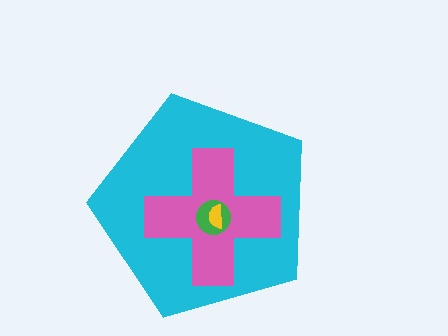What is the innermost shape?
The yellow semicircle.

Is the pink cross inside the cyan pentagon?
Yes.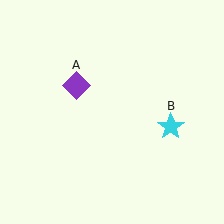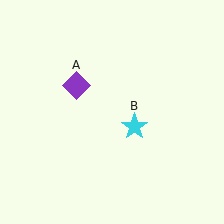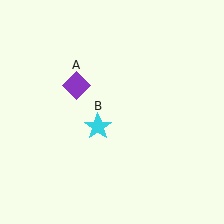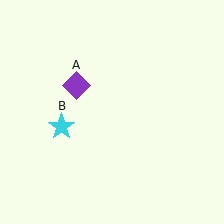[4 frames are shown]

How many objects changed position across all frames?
1 object changed position: cyan star (object B).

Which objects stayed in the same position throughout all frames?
Purple diamond (object A) remained stationary.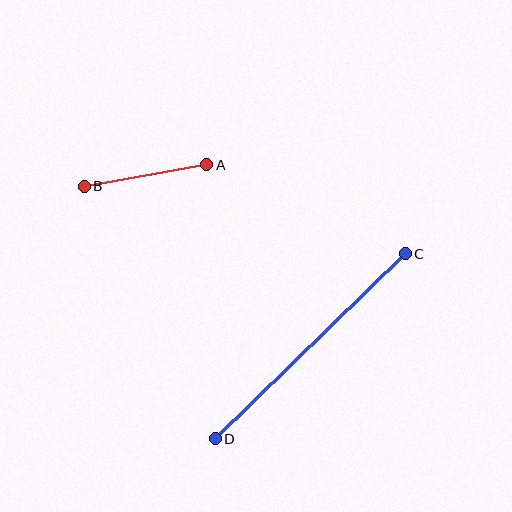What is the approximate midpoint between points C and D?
The midpoint is at approximately (310, 346) pixels.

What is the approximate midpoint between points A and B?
The midpoint is at approximately (146, 176) pixels.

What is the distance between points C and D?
The distance is approximately 265 pixels.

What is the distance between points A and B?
The distance is approximately 124 pixels.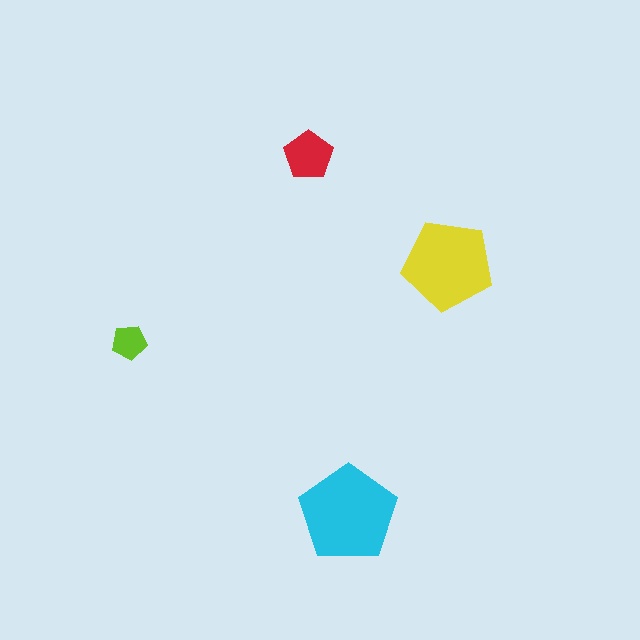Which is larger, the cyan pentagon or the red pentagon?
The cyan one.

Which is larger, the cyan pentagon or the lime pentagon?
The cyan one.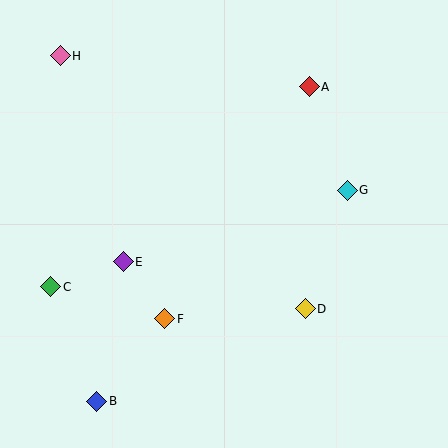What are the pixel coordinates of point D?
Point D is at (305, 309).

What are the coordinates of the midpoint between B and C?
The midpoint between B and C is at (74, 344).